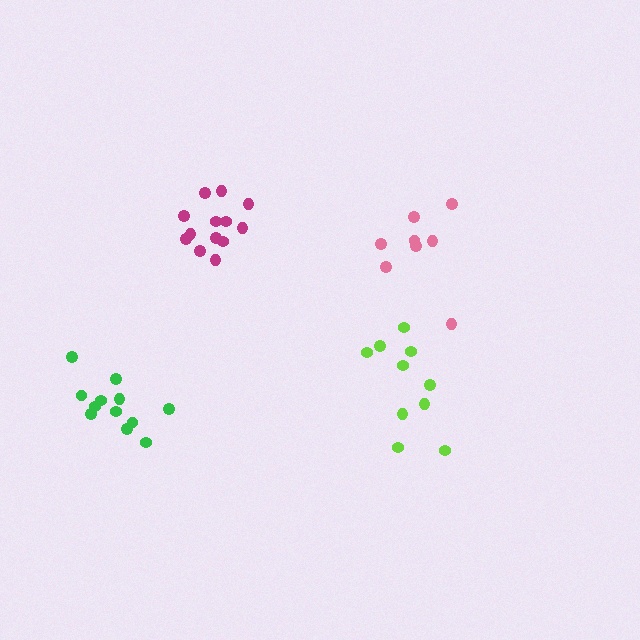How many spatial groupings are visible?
There are 4 spatial groupings.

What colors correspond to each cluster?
The clusters are colored: pink, lime, green, magenta.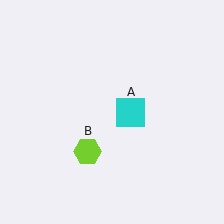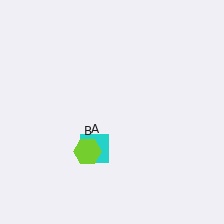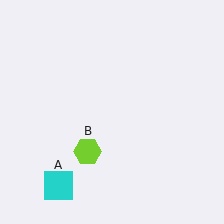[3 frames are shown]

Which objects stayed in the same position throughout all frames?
Lime hexagon (object B) remained stationary.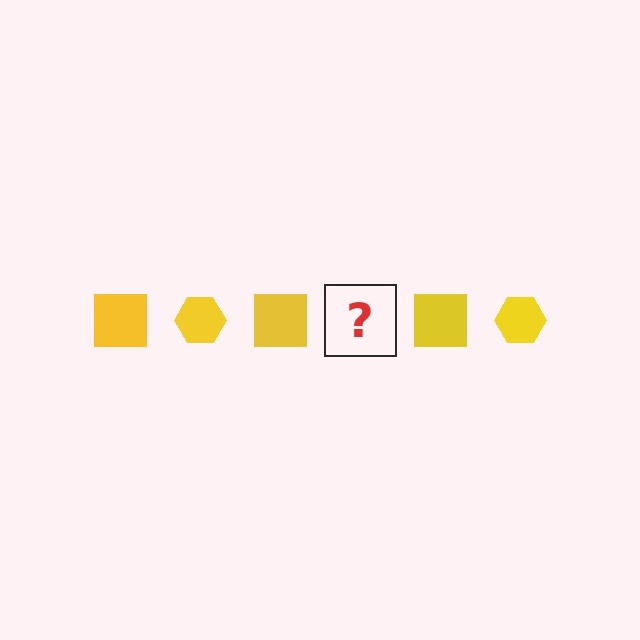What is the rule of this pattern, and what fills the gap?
The rule is that the pattern cycles through square, hexagon shapes in yellow. The gap should be filled with a yellow hexagon.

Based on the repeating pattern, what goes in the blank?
The blank should be a yellow hexagon.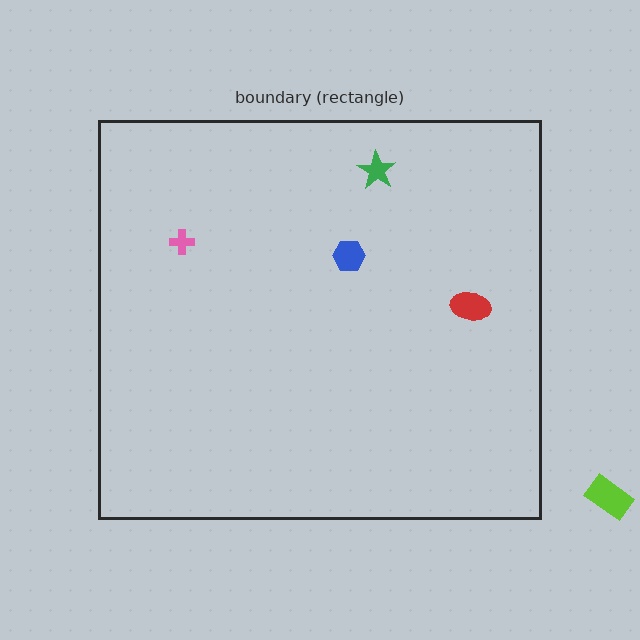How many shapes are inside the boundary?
4 inside, 1 outside.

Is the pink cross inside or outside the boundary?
Inside.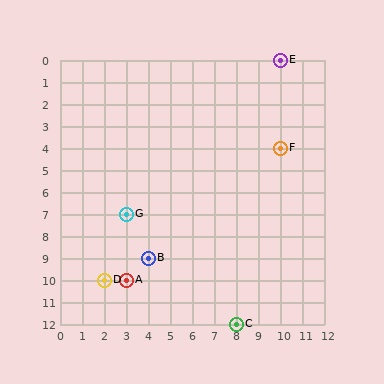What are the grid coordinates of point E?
Point E is at grid coordinates (10, 0).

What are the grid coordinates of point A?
Point A is at grid coordinates (3, 10).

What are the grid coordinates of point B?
Point B is at grid coordinates (4, 9).